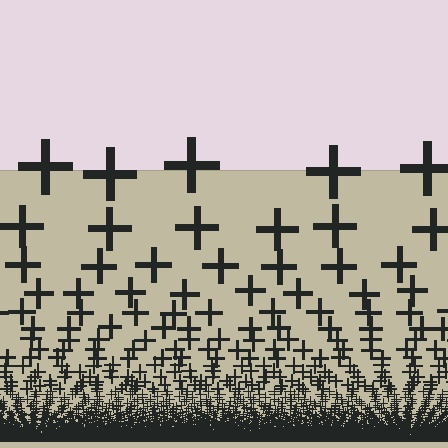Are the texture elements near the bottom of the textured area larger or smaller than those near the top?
Smaller. The gradient is inverted — elements near the bottom are smaller and denser.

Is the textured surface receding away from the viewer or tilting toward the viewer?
The surface appears to tilt toward the viewer. Texture elements get larger and sparser toward the top.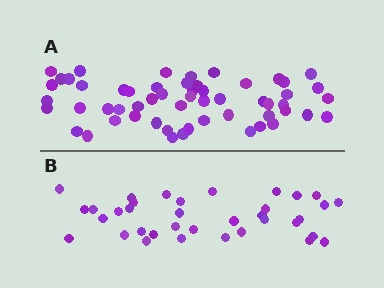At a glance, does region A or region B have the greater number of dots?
Region A (the top region) has more dots.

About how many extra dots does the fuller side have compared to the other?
Region A has approximately 20 more dots than region B.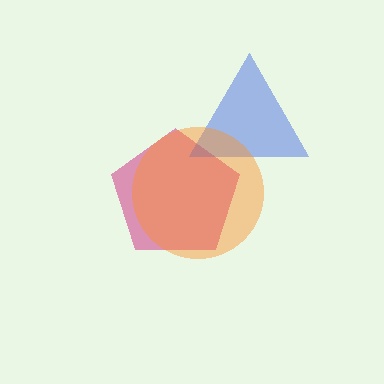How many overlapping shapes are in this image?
There are 3 overlapping shapes in the image.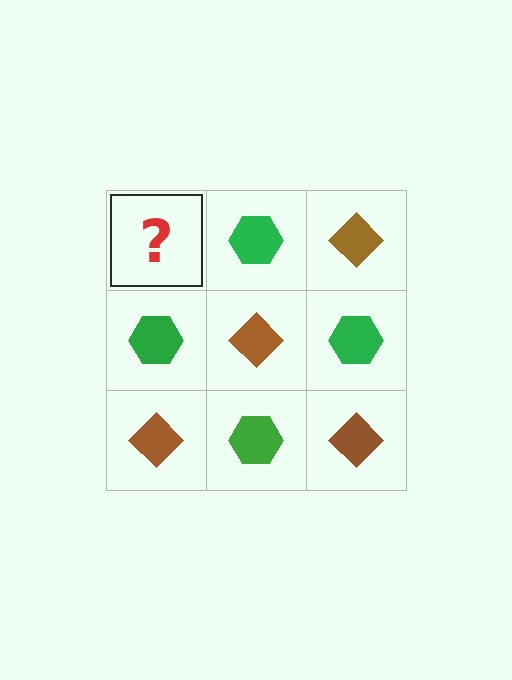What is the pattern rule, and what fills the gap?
The rule is that it alternates brown diamond and green hexagon in a checkerboard pattern. The gap should be filled with a brown diamond.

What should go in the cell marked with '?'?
The missing cell should contain a brown diamond.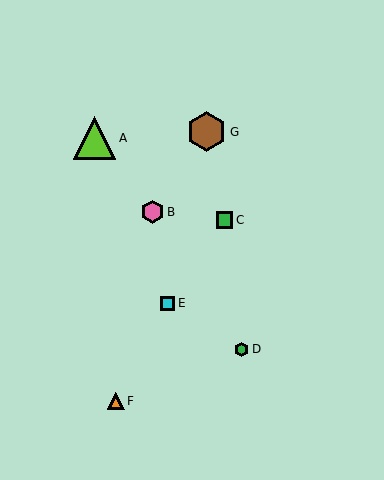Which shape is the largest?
The lime triangle (labeled A) is the largest.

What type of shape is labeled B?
Shape B is a pink hexagon.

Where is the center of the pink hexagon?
The center of the pink hexagon is at (152, 212).